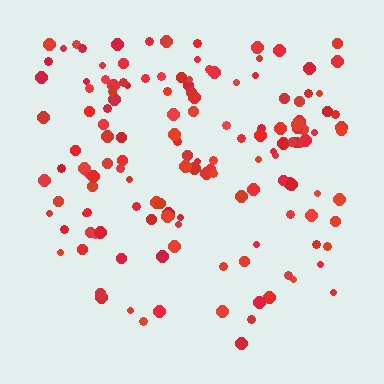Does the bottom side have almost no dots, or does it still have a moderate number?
Still a moderate number, just noticeably fewer than the top.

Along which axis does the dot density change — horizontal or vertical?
Vertical.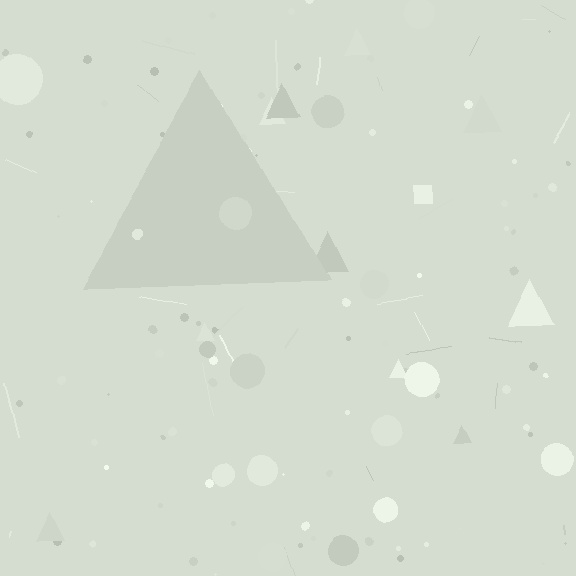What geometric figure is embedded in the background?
A triangle is embedded in the background.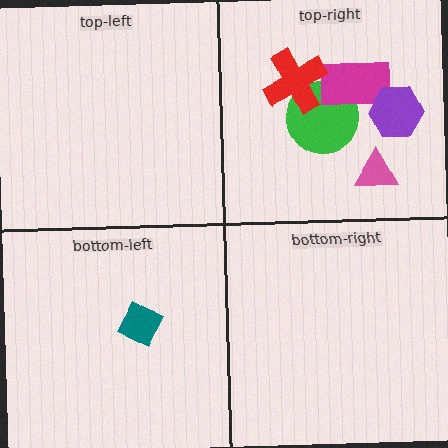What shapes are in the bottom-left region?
The teal diamond.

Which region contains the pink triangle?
The top-right region.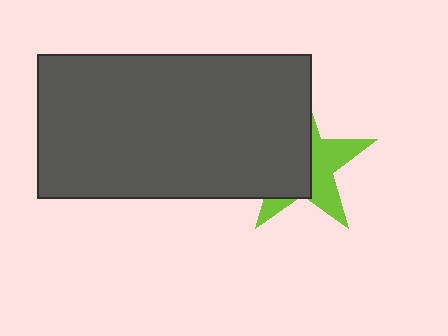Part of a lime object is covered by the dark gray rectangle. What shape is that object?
It is a star.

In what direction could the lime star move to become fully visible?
The lime star could move right. That would shift it out from behind the dark gray rectangle entirely.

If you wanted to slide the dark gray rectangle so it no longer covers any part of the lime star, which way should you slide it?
Slide it left — that is the most direct way to separate the two shapes.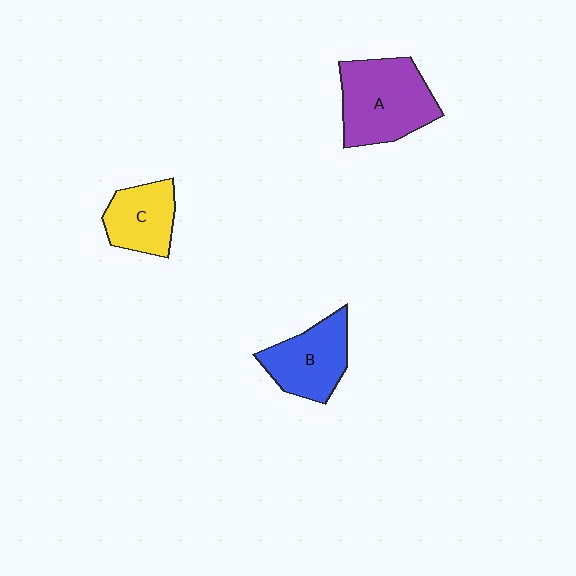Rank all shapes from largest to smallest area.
From largest to smallest: A (purple), B (blue), C (yellow).